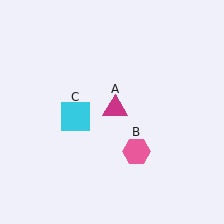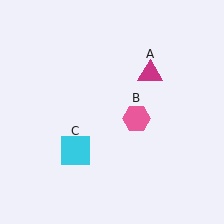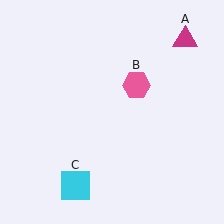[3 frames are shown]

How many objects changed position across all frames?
3 objects changed position: magenta triangle (object A), pink hexagon (object B), cyan square (object C).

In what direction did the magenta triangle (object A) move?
The magenta triangle (object A) moved up and to the right.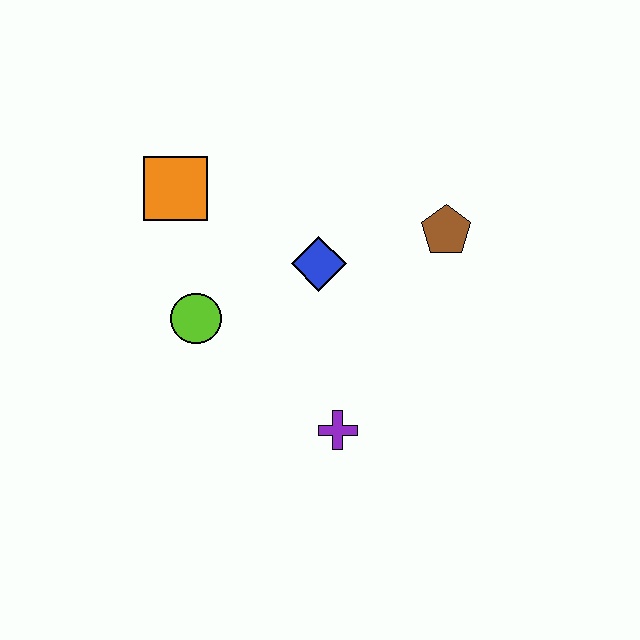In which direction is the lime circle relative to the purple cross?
The lime circle is to the left of the purple cross.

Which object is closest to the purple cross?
The blue diamond is closest to the purple cross.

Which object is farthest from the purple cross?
The orange square is farthest from the purple cross.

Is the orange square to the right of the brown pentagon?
No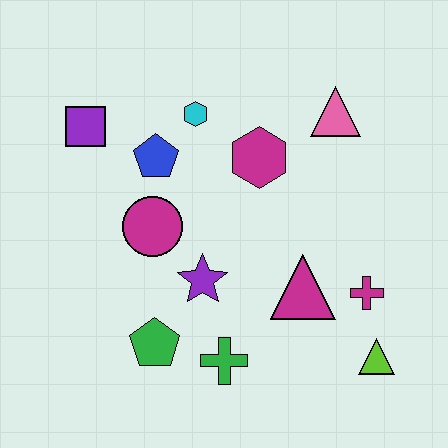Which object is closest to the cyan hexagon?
The blue pentagon is closest to the cyan hexagon.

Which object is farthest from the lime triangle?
The purple square is farthest from the lime triangle.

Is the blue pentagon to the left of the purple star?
Yes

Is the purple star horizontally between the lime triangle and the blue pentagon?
Yes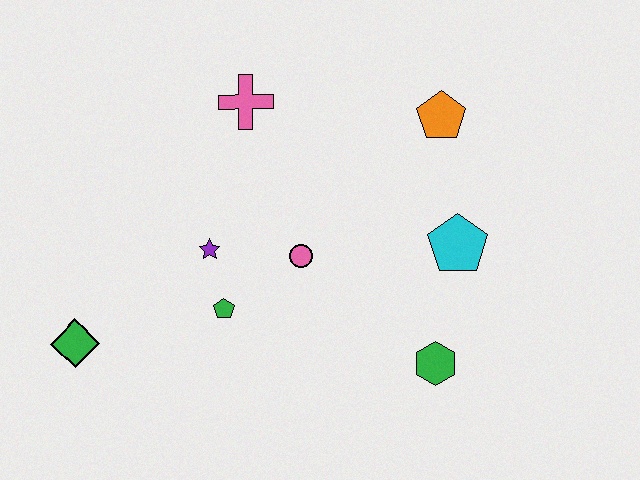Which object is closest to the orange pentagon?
The cyan pentagon is closest to the orange pentagon.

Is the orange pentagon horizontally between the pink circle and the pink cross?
No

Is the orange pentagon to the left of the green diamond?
No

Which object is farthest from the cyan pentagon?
The green diamond is farthest from the cyan pentagon.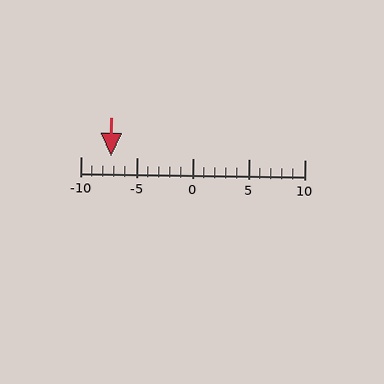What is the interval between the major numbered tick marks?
The major tick marks are spaced 5 units apart.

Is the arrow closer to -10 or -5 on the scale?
The arrow is closer to -5.